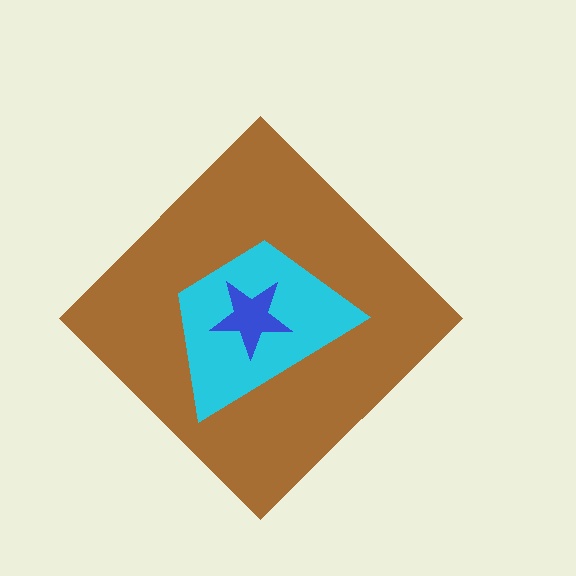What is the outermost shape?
The brown diamond.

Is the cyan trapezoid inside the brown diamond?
Yes.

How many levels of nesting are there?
3.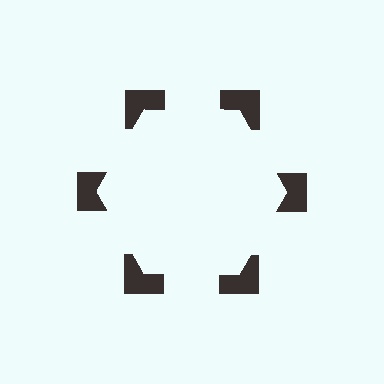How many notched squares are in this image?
There are 6 — one at each vertex of the illusory hexagon.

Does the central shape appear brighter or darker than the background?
It typically appears slightly brighter than the background, even though no actual brightness change is drawn.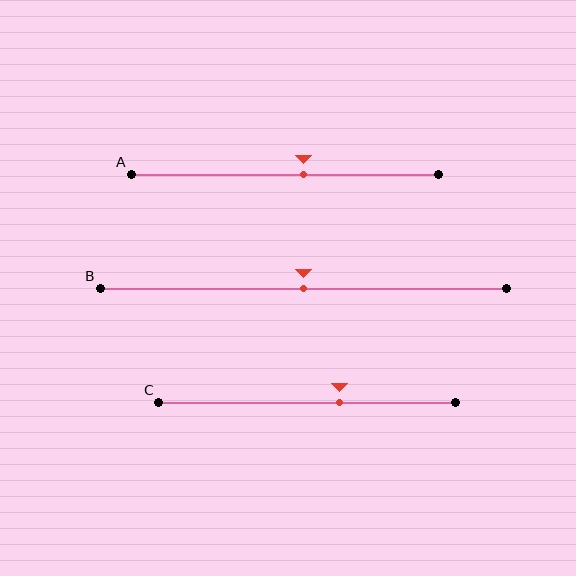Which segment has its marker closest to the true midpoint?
Segment B has its marker closest to the true midpoint.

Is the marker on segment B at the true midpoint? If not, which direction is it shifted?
Yes, the marker on segment B is at the true midpoint.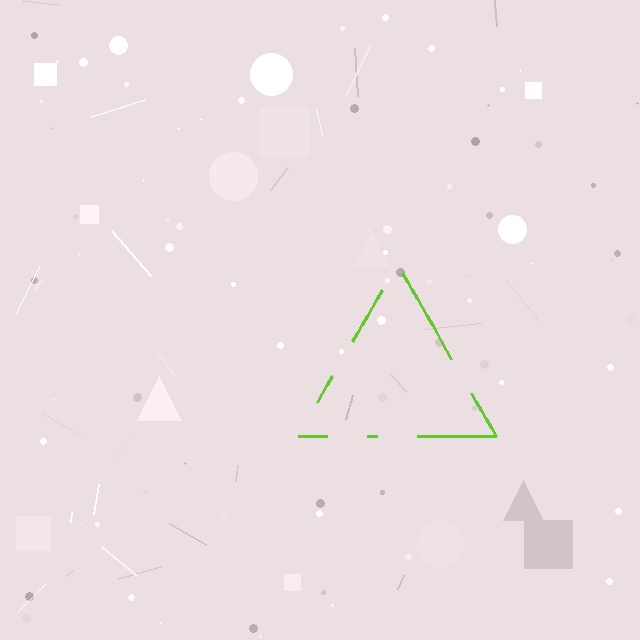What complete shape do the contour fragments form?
The contour fragments form a triangle.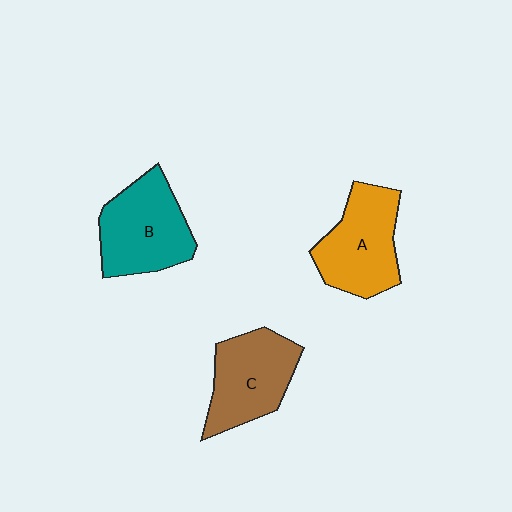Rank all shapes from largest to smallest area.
From largest to smallest: B (teal), A (orange), C (brown).